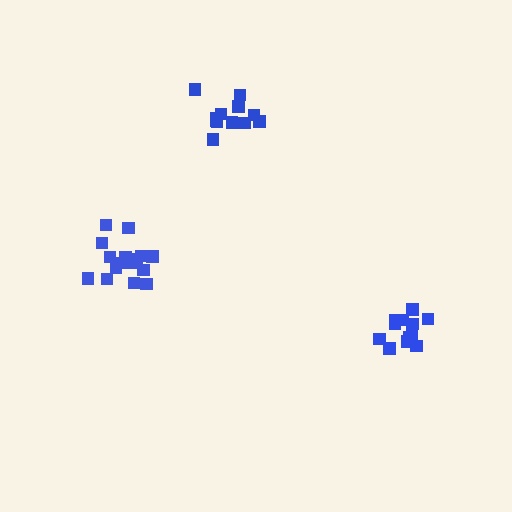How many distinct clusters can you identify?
There are 3 distinct clusters.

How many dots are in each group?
Group 1: 18 dots, Group 2: 12 dots, Group 3: 12 dots (42 total).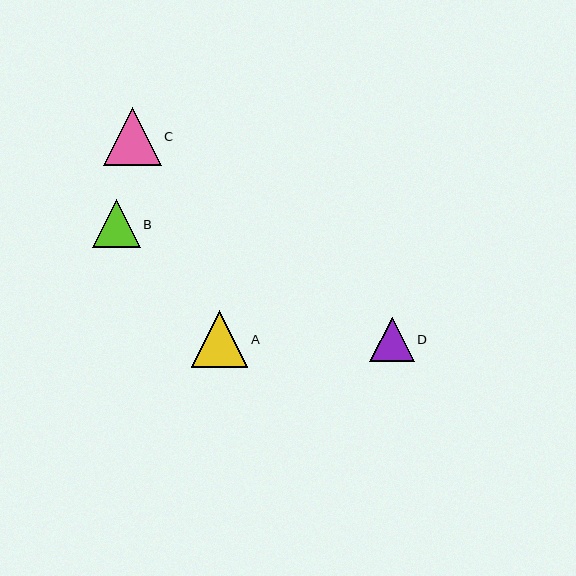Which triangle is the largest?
Triangle C is the largest with a size of approximately 58 pixels.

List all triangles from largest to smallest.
From largest to smallest: C, A, B, D.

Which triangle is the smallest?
Triangle D is the smallest with a size of approximately 44 pixels.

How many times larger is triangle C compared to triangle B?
Triangle C is approximately 1.2 times the size of triangle B.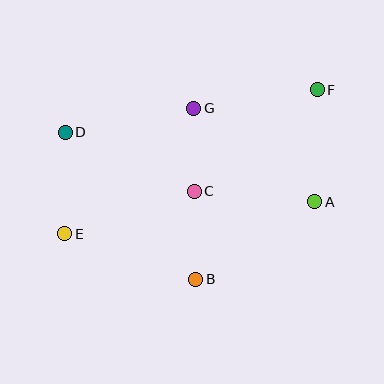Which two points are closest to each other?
Points C and G are closest to each other.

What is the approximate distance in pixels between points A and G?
The distance between A and G is approximately 153 pixels.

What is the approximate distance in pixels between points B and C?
The distance between B and C is approximately 88 pixels.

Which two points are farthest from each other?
Points E and F are farthest from each other.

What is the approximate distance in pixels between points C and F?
The distance between C and F is approximately 159 pixels.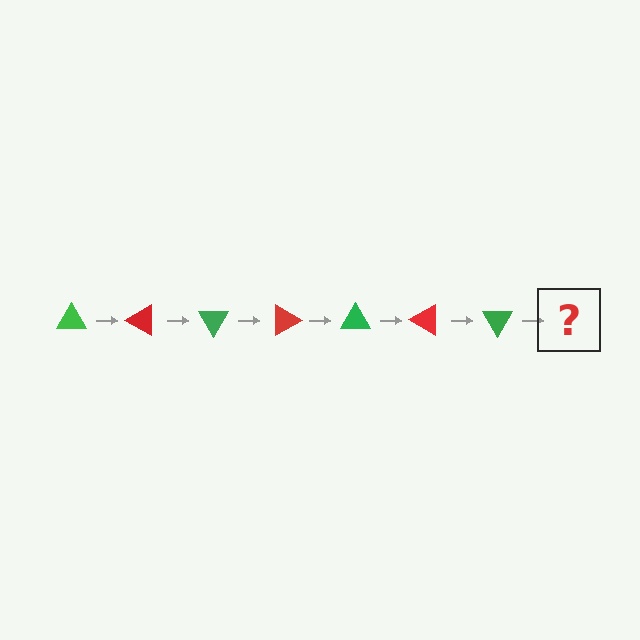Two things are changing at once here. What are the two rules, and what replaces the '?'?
The two rules are that it rotates 30 degrees each step and the color cycles through green and red. The '?' should be a red triangle, rotated 210 degrees from the start.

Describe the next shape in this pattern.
It should be a red triangle, rotated 210 degrees from the start.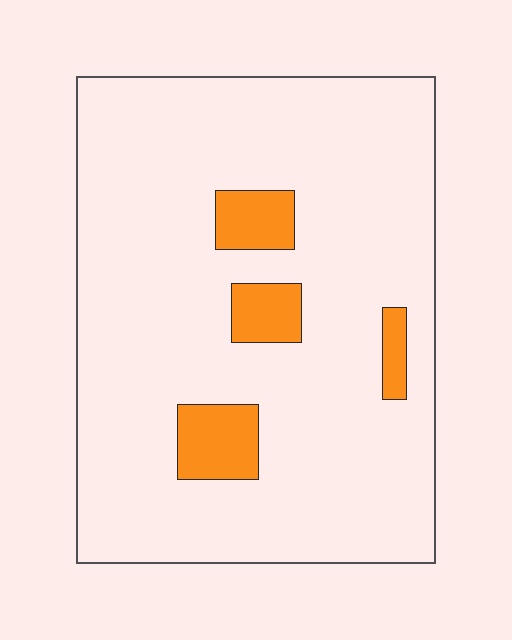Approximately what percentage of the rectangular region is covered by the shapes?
Approximately 10%.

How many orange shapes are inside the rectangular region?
4.